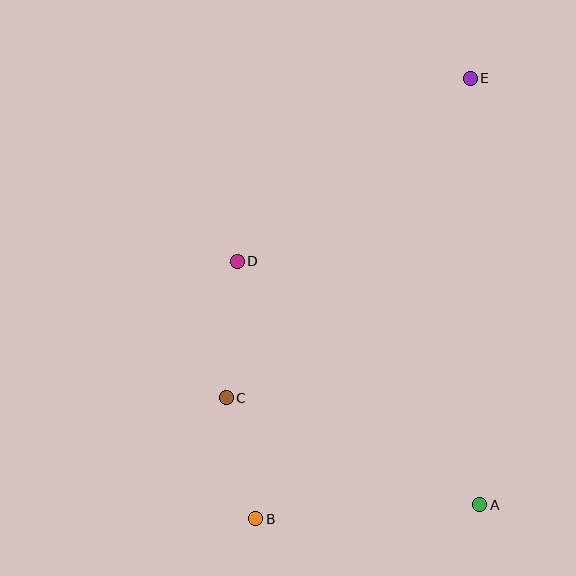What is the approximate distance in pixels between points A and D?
The distance between A and D is approximately 344 pixels.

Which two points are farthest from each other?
Points B and E are farthest from each other.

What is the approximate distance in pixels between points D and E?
The distance between D and E is approximately 297 pixels.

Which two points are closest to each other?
Points B and C are closest to each other.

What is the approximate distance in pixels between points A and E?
The distance between A and E is approximately 427 pixels.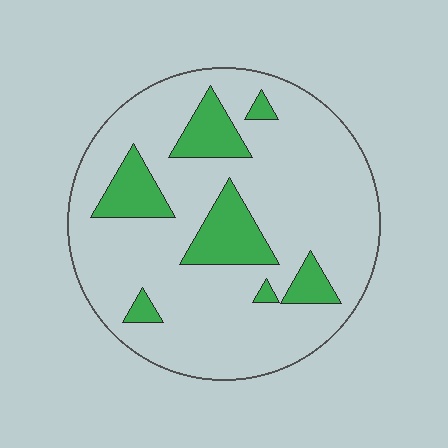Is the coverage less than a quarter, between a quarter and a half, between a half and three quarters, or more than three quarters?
Less than a quarter.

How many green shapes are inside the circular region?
7.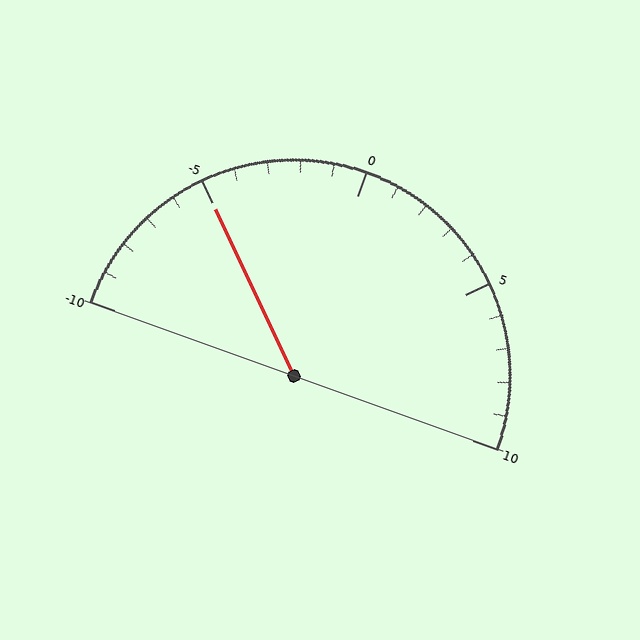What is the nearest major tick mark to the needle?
The nearest major tick mark is -5.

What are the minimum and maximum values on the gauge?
The gauge ranges from -10 to 10.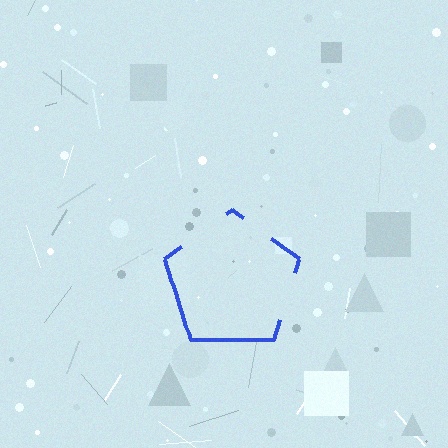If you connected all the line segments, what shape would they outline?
They would outline a pentagon.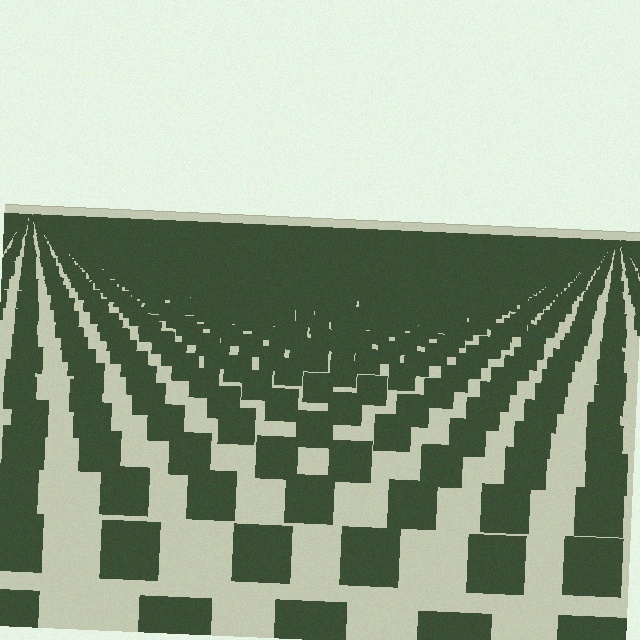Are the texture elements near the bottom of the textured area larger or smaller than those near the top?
Larger. Near the bottom, elements are closer to the viewer and appear at a bigger on-screen size.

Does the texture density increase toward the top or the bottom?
Density increases toward the top.